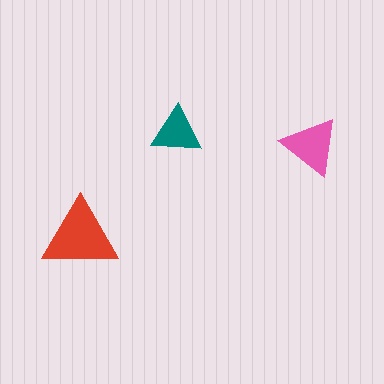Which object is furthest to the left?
The red triangle is leftmost.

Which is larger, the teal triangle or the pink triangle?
The pink one.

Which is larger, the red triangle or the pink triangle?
The red one.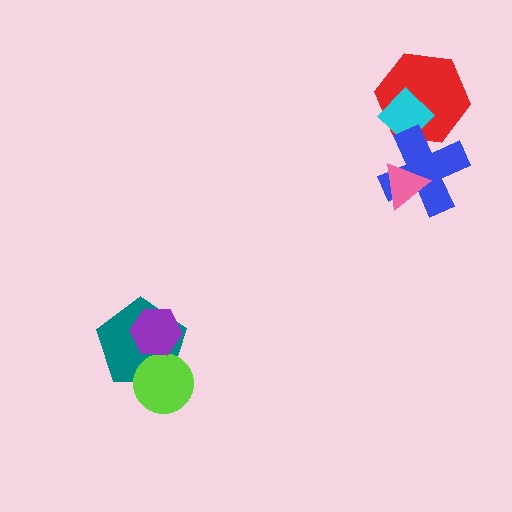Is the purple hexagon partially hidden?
No, no other shape covers it.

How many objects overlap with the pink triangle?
1 object overlaps with the pink triangle.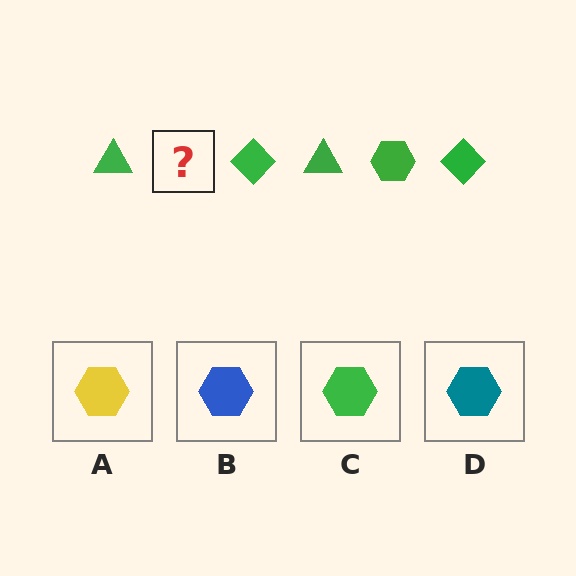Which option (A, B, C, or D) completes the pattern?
C.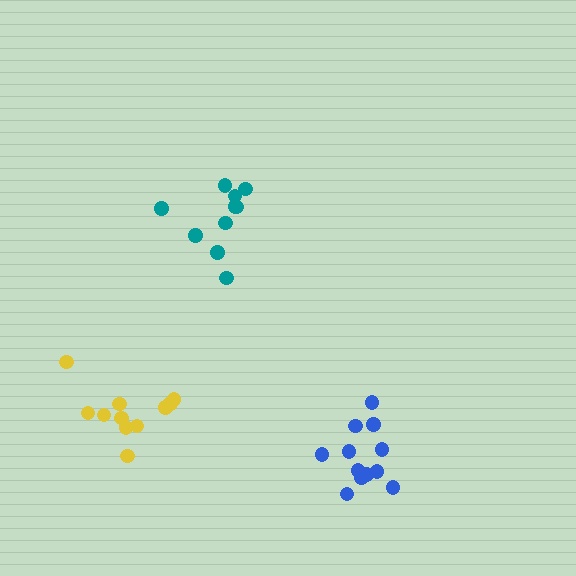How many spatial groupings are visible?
There are 3 spatial groupings.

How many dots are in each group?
Group 1: 12 dots, Group 2: 10 dots, Group 3: 11 dots (33 total).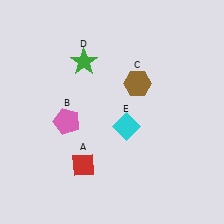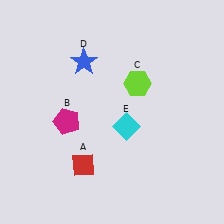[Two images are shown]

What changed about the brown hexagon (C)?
In Image 1, C is brown. In Image 2, it changed to lime.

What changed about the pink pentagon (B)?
In Image 1, B is pink. In Image 2, it changed to magenta.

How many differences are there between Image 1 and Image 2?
There are 3 differences between the two images.